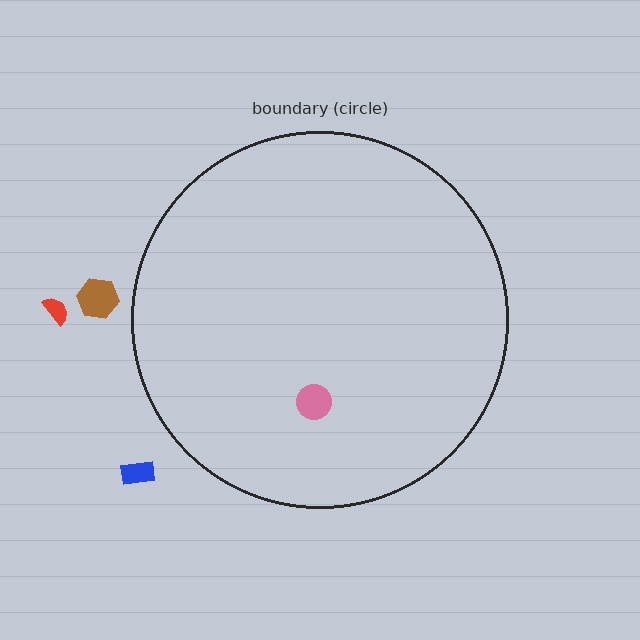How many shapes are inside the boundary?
1 inside, 3 outside.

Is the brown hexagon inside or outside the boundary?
Outside.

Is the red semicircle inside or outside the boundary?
Outside.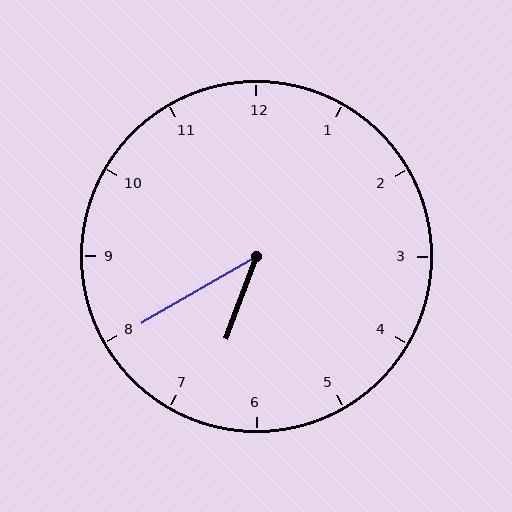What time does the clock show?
6:40.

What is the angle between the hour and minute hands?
Approximately 40 degrees.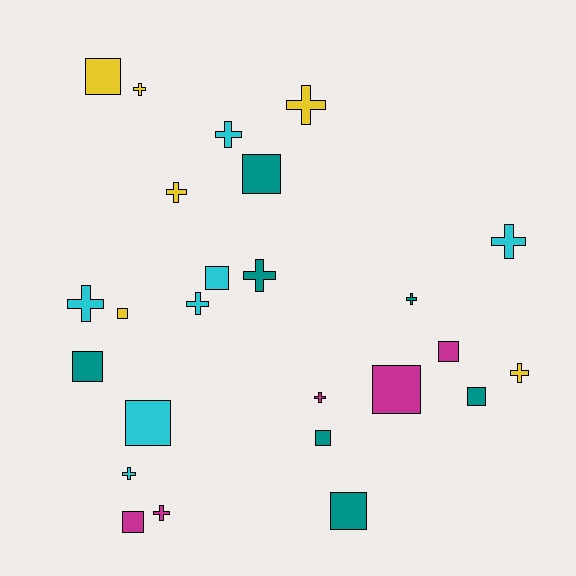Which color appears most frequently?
Cyan, with 7 objects.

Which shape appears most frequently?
Cross, with 13 objects.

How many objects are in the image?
There are 25 objects.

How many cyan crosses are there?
There are 5 cyan crosses.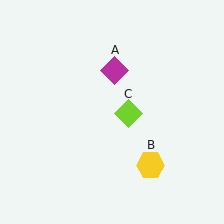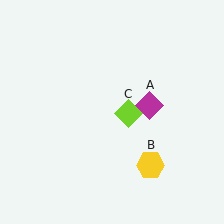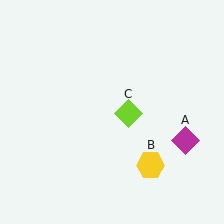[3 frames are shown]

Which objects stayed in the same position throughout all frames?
Yellow hexagon (object B) and lime diamond (object C) remained stationary.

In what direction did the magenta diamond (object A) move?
The magenta diamond (object A) moved down and to the right.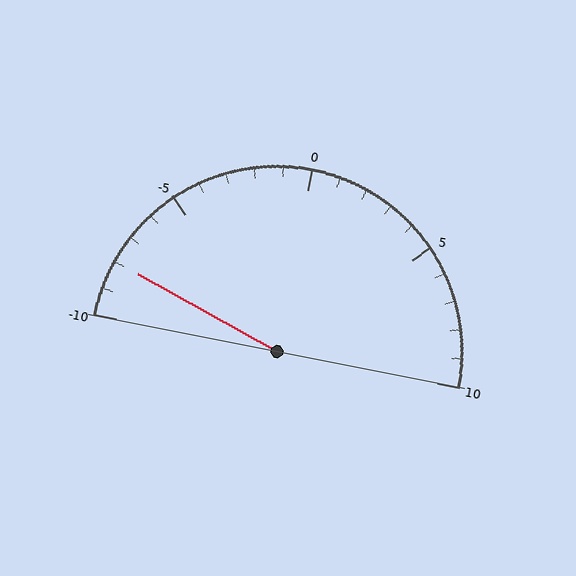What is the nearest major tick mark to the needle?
The nearest major tick mark is -10.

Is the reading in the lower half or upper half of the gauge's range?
The reading is in the lower half of the range (-10 to 10).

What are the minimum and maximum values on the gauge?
The gauge ranges from -10 to 10.